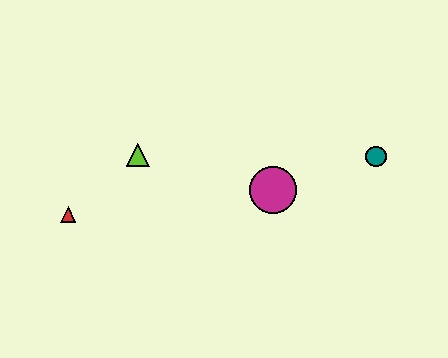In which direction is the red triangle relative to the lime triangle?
The red triangle is to the left of the lime triangle.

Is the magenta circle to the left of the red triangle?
No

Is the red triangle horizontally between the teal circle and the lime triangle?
No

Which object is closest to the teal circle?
The magenta circle is closest to the teal circle.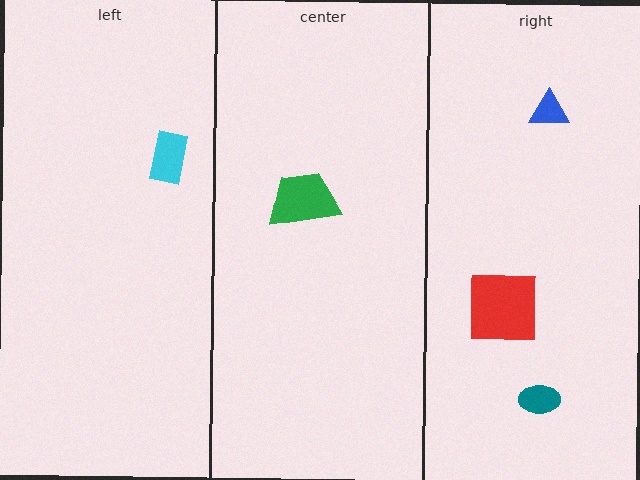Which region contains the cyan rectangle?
The left region.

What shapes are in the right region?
The blue triangle, the red square, the teal ellipse.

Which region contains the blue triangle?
The right region.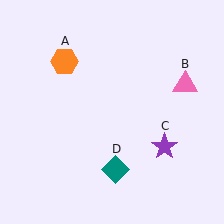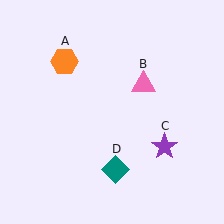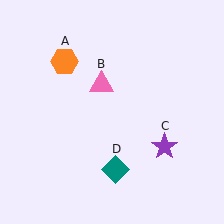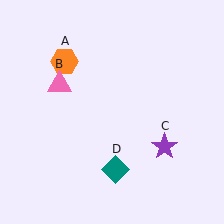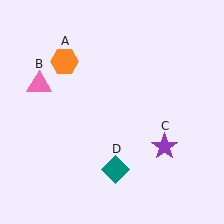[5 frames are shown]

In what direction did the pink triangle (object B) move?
The pink triangle (object B) moved left.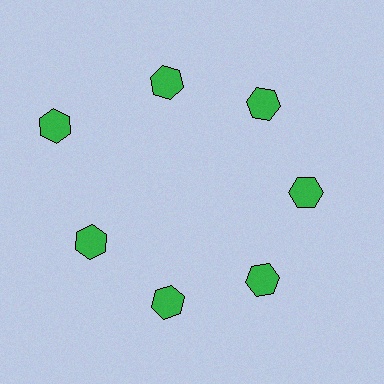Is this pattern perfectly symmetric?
No. The 7 green hexagons are arranged in a ring, but one element near the 10 o'clock position is pushed outward from the center, breaking the 7-fold rotational symmetry.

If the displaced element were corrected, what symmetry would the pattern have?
It would have 7-fold rotational symmetry — the pattern would map onto itself every 51 degrees.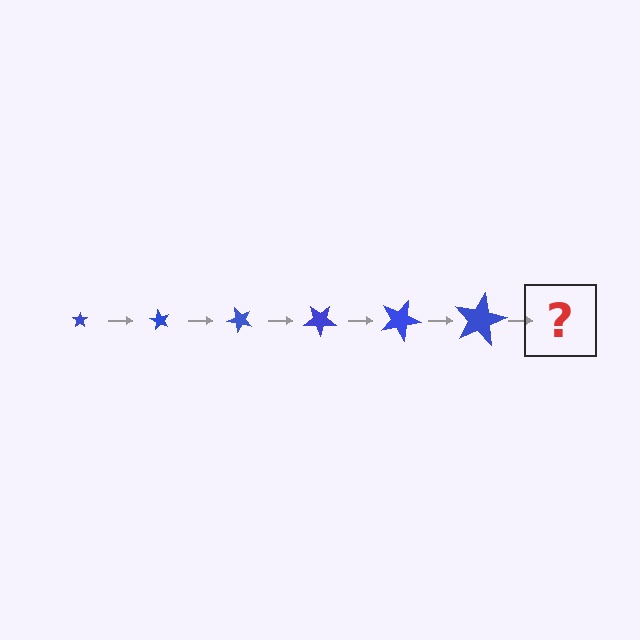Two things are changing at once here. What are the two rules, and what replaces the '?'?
The two rules are that the star grows larger each step and it rotates 60 degrees each step. The '?' should be a star, larger than the previous one and rotated 360 degrees from the start.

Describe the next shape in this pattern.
It should be a star, larger than the previous one and rotated 360 degrees from the start.